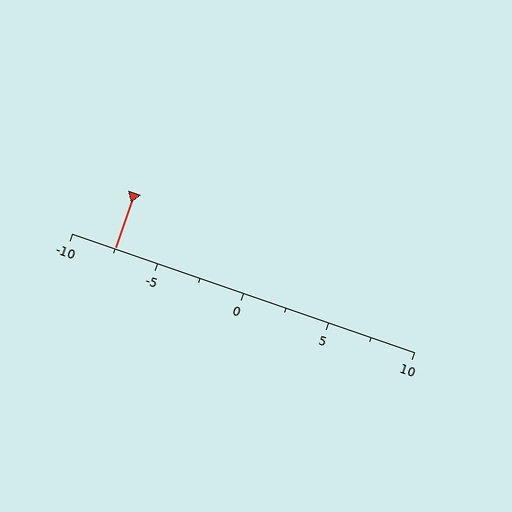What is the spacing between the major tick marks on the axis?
The major ticks are spaced 5 apart.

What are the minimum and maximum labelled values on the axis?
The axis runs from -10 to 10.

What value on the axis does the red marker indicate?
The marker indicates approximately -7.5.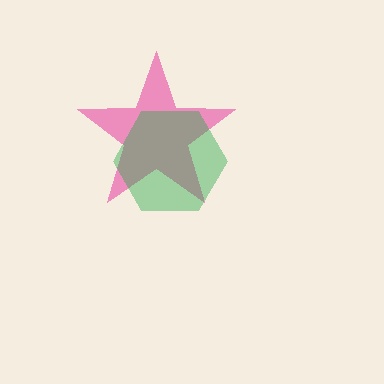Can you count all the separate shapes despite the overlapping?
Yes, there are 2 separate shapes.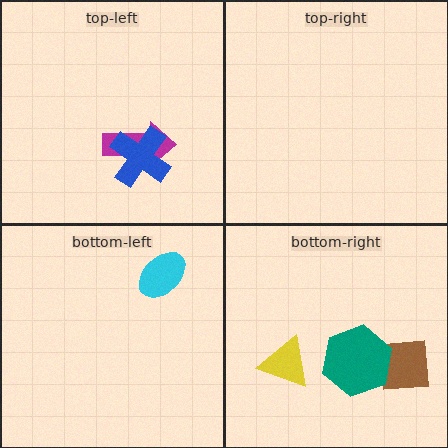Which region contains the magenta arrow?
The top-left region.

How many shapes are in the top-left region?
2.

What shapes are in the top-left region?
The magenta arrow, the blue cross.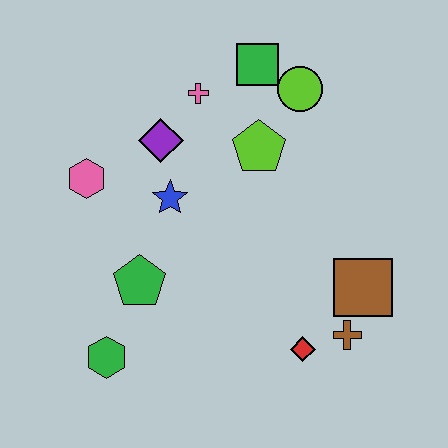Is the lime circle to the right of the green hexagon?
Yes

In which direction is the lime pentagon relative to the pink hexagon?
The lime pentagon is to the right of the pink hexagon.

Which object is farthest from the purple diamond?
The brown cross is farthest from the purple diamond.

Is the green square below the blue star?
No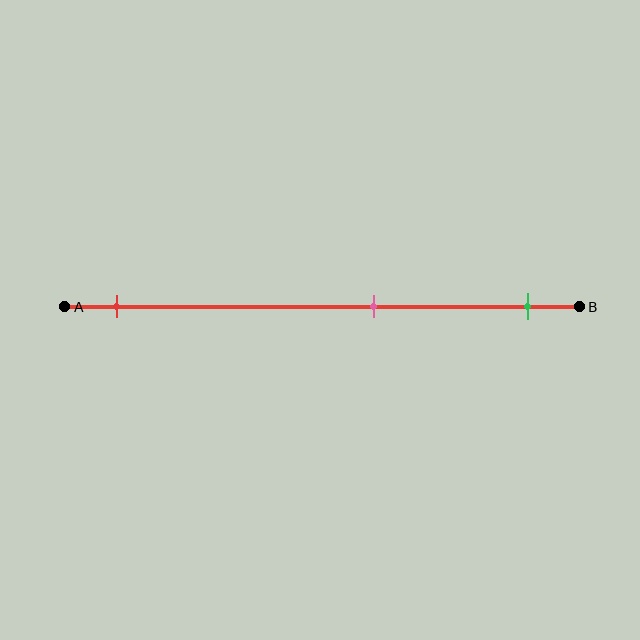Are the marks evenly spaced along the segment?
No, the marks are not evenly spaced.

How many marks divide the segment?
There are 3 marks dividing the segment.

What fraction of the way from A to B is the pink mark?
The pink mark is approximately 60% (0.6) of the way from A to B.